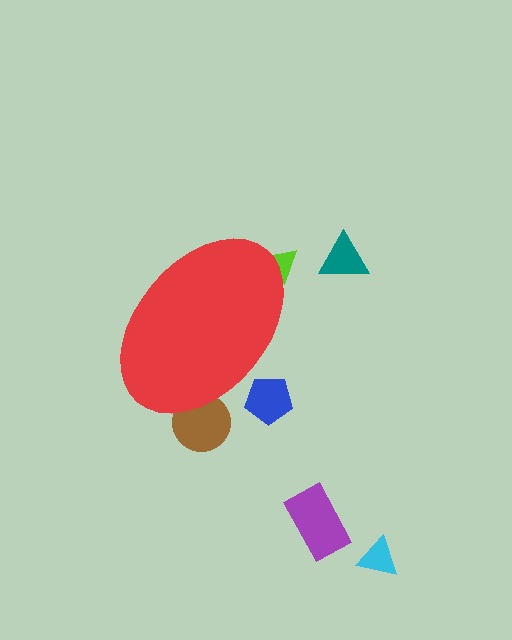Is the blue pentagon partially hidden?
Yes, the blue pentagon is partially hidden behind the red ellipse.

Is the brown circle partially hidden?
Yes, the brown circle is partially hidden behind the red ellipse.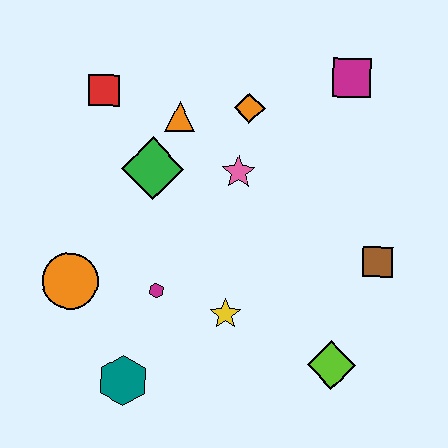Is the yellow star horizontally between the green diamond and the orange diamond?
Yes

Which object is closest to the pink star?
The orange diamond is closest to the pink star.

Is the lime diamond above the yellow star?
No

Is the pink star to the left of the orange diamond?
Yes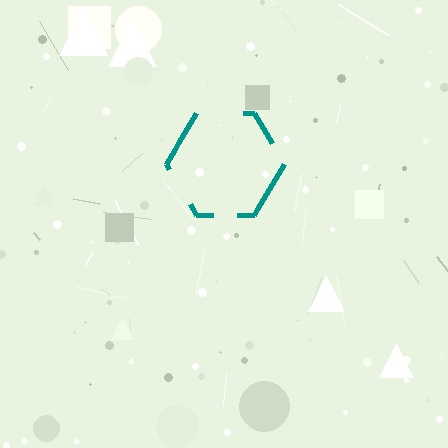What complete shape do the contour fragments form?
The contour fragments form a hexagon.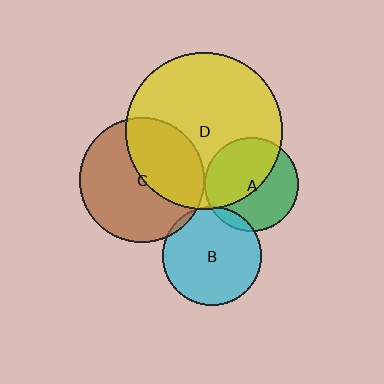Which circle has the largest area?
Circle D (yellow).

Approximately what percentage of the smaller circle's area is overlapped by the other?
Approximately 5%.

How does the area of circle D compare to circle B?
Approximately 2.5 times.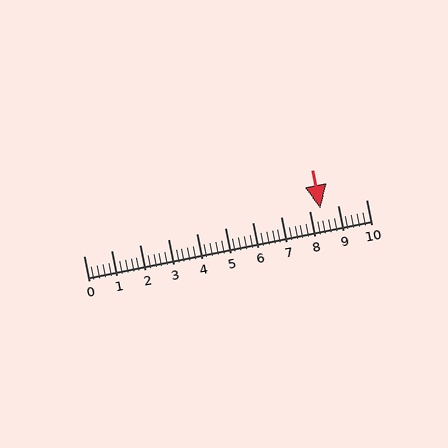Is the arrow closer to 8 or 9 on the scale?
The arrow is closer to 8.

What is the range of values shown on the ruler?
The ruler shows values from 0 to 10.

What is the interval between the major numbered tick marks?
The major tick marks are spaced 1 units apart.